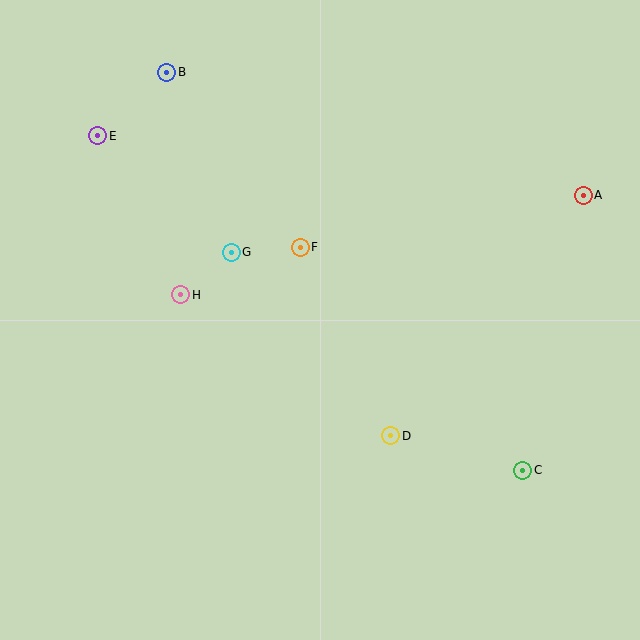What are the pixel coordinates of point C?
Point C is at (523, 470).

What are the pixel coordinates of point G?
Point G is at (231, 252).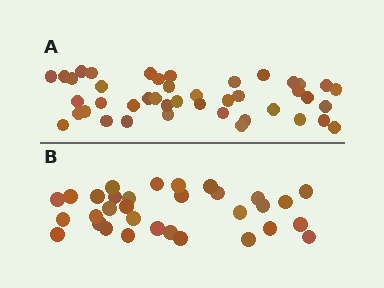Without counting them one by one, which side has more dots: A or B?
Region A (the top region) has more dots.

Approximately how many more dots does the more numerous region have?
Region A has roughly 12 or so more dots than region B.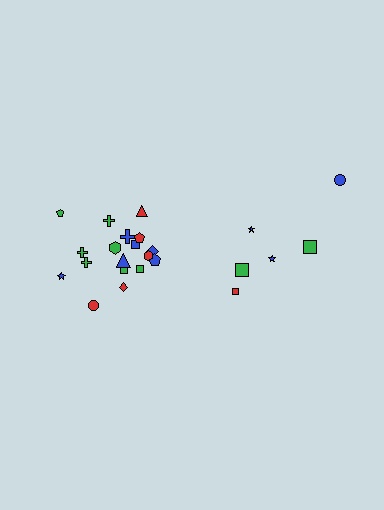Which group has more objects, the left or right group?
The left group.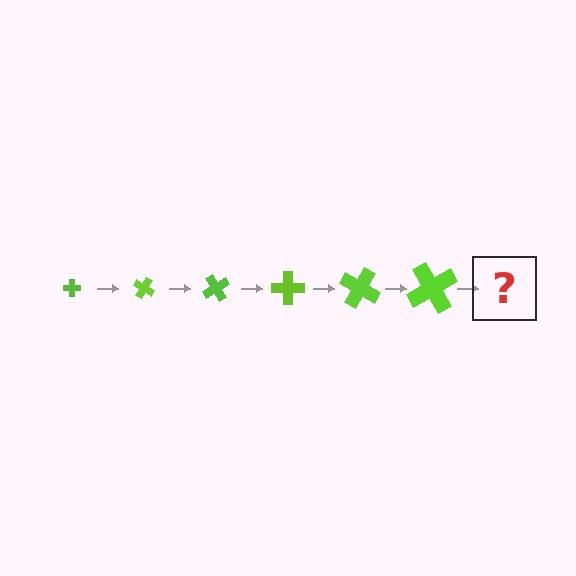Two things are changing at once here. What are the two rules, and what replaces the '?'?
The two rules are that the cross grows larger each step and it rotates 30 degrees each step. The '?' should be a cross, larger than the previous one and rotated 180 degrees from the start.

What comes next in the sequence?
The next element should be a cross, larger than the previous one and rotated 180 degrees from the start.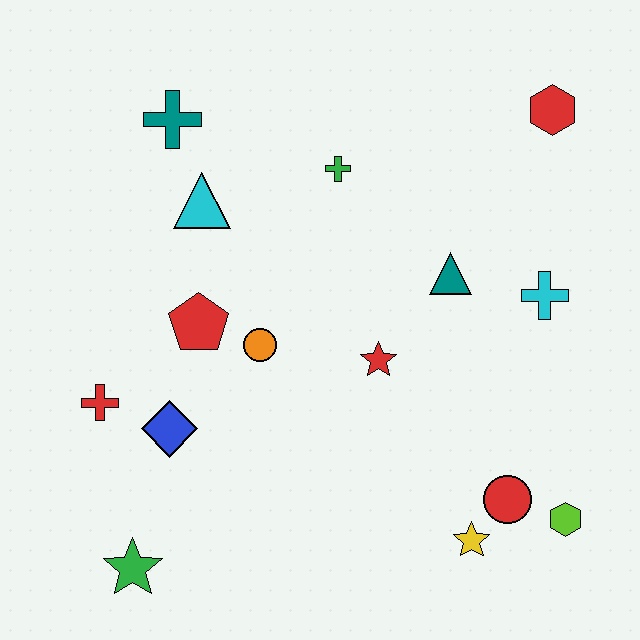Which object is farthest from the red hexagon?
The green star is farthest from the red hexagon.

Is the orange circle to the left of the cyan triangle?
No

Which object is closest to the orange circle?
The red pentagon is closest to the orange circle.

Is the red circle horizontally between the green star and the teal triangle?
No